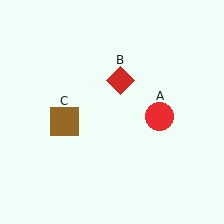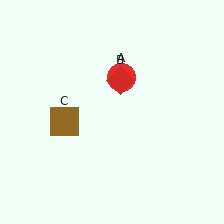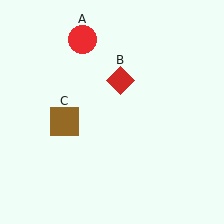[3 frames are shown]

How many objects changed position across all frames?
1 object changed position: red circle (object A).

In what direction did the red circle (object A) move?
The red circle (object A) moved up and to the left.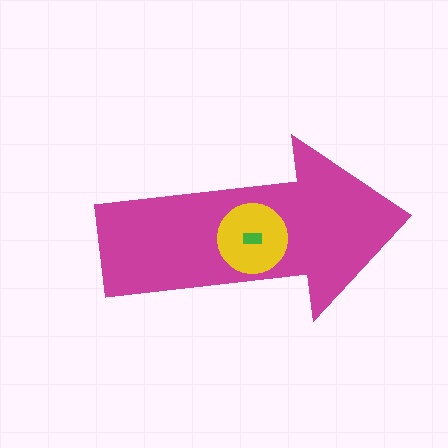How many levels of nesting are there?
3.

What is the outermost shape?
The magenta arrow.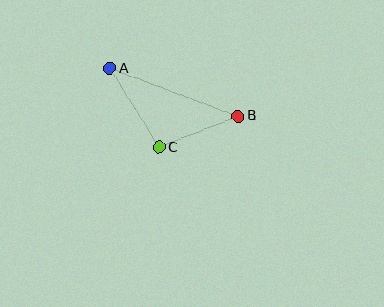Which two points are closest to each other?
Points B and C are closest to each other.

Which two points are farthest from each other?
Points A and B are farthest from each other.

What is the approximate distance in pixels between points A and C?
The distance between A and C is approximately 93 pixels.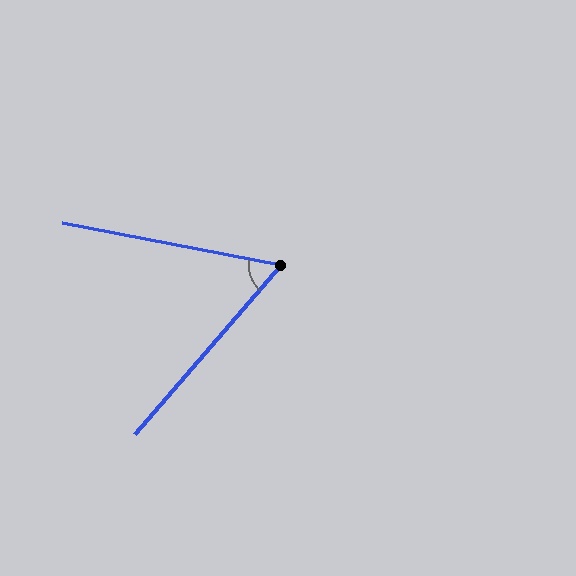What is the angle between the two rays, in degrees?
Approximately 60 degrees.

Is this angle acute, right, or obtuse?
It is acute.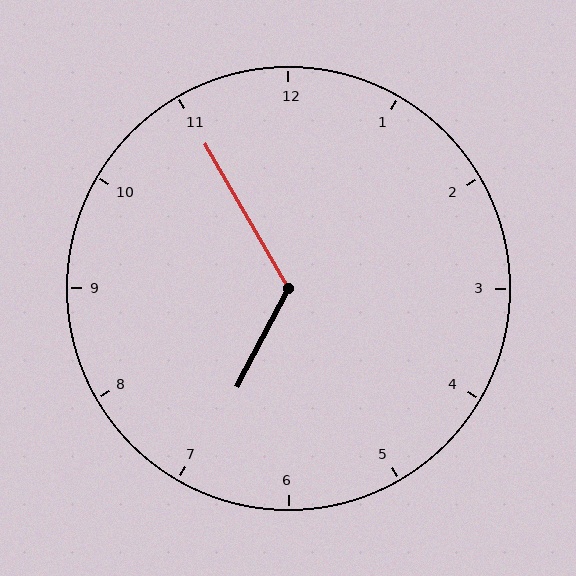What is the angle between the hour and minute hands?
Approximately 122 degrees.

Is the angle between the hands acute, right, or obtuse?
It is obtuse.